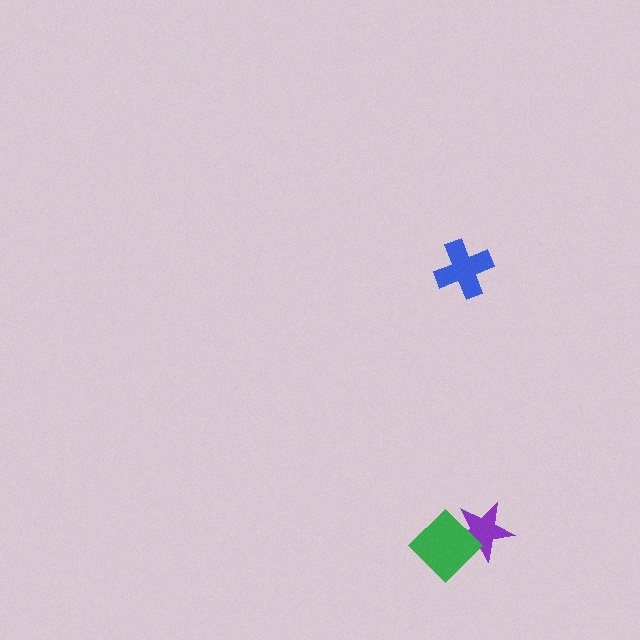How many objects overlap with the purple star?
1 object overlaps with the purple star.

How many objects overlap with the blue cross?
0 objects overlap with the blue cross.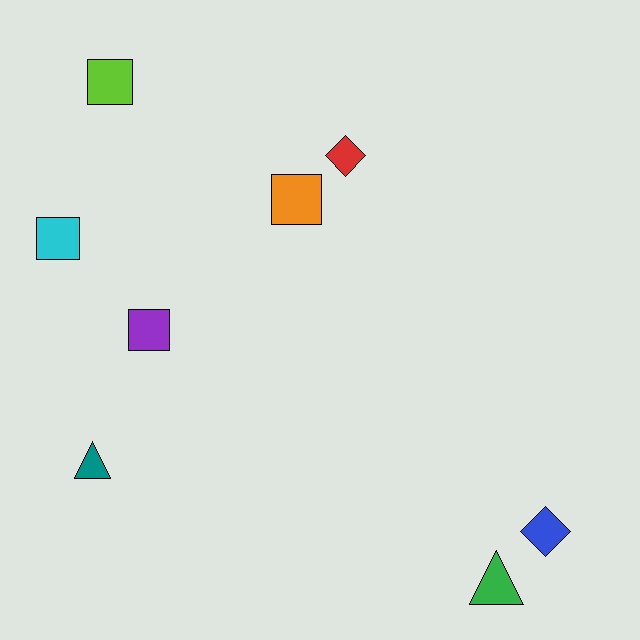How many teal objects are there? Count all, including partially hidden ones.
There is 1 teal object.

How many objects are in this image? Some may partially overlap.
There are 8 objects.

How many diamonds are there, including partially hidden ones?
There are 2 diamonds.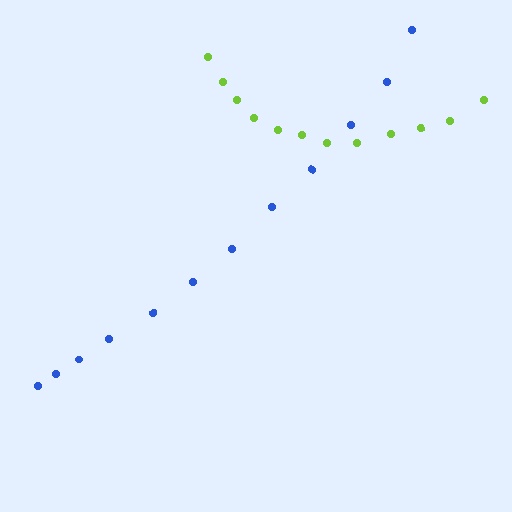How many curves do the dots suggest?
There are 2 distinct paths.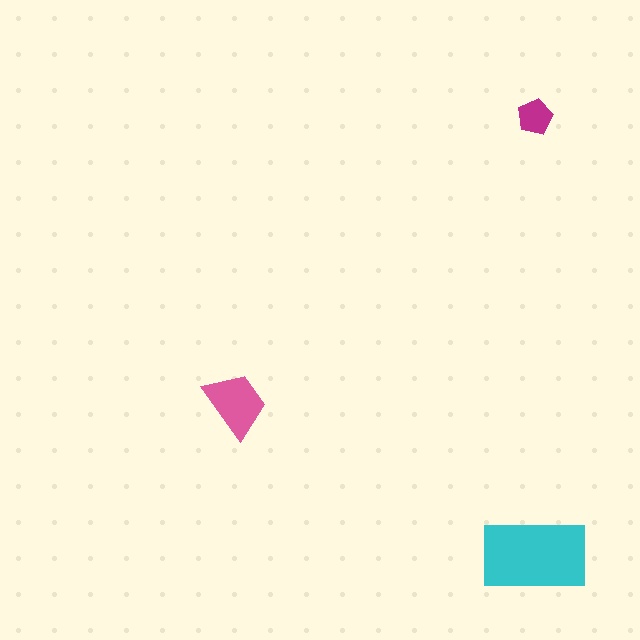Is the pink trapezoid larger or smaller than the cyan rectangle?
Smaller.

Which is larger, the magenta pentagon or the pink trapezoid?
The pink trapezoid.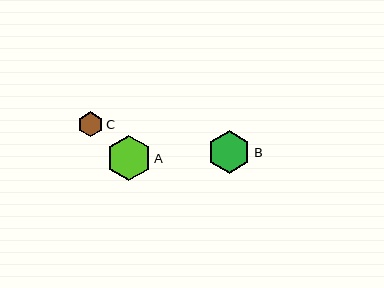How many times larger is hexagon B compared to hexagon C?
Hexagon B is approximately 1.7 times the size of hexagon C.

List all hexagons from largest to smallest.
From largest to smallest: A, B, C.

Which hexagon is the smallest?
Hexagon C is the smallest with a size of approximately 25 pixels.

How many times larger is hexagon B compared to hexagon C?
Hexagon B is approximately 1.7 times the size of hexagon C.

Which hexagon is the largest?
Hexagon A is the largest with a size of approximately 45 pixels.